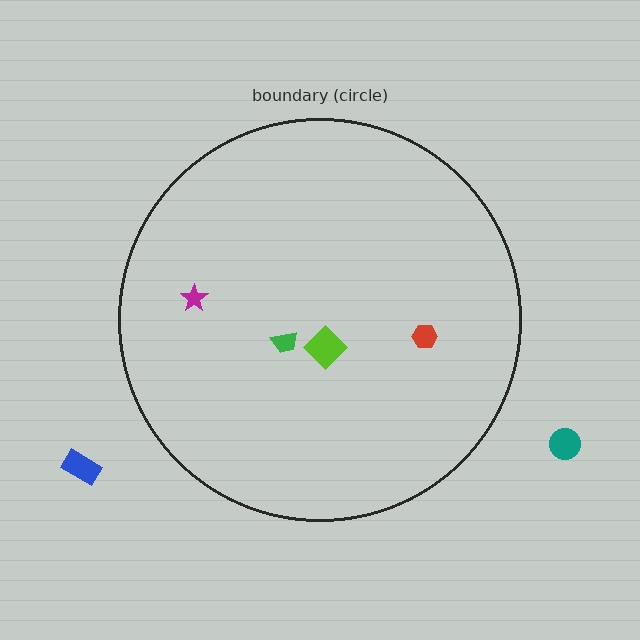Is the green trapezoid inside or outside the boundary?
Inside.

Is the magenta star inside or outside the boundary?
Inside.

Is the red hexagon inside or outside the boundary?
Inside.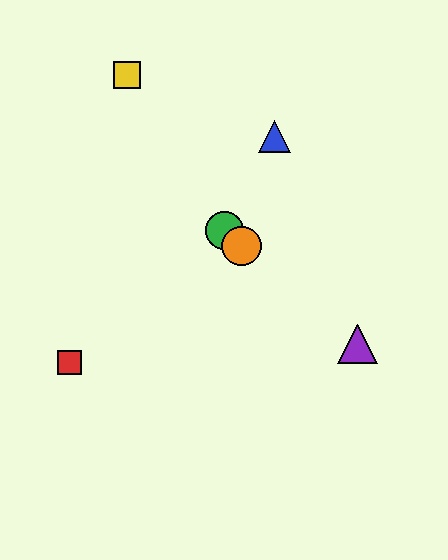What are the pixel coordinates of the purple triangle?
The purple triangle is at (357, 344).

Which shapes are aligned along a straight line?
The green circle, the purple triangle, the orange circle are aligned along a straight line.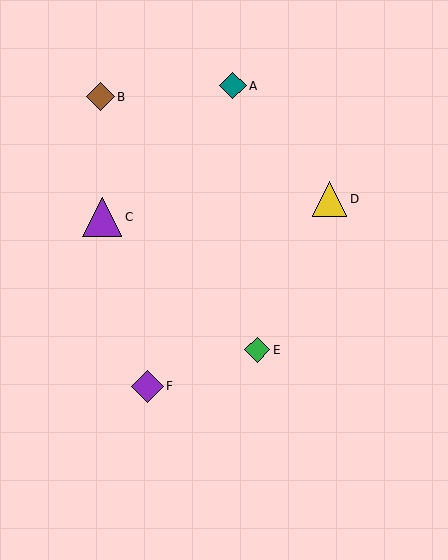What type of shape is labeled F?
Shape F is a purple diamond.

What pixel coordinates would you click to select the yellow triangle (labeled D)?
Click at (330, 199) to select the yellow triangle D.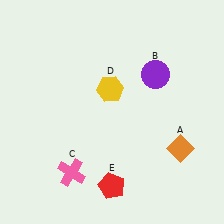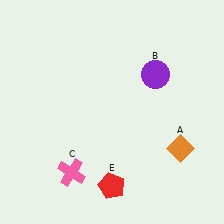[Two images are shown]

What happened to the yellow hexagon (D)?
The yellow hexagon (D) was removed in Image 2. It was in the top-left area of Image 1.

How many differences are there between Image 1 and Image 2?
There is 1 difference between the two images.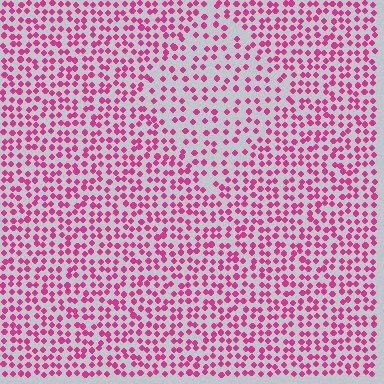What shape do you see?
I see a diamond.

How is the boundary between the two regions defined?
The boundary is defined by a change in element density (approximately 1.7x ratio). All elements are the same color, size, and shape.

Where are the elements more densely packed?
The elements are more densely packed outside the diamond boundary.